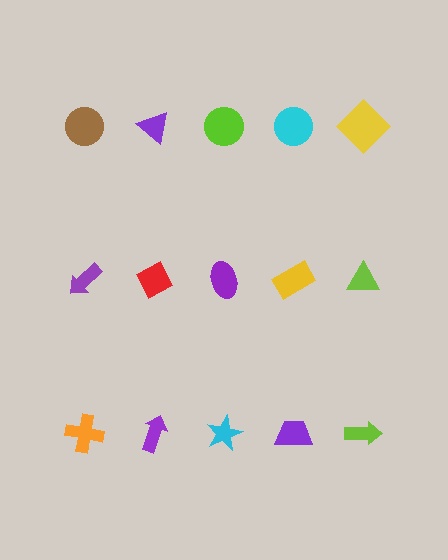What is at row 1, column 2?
A purple triangle.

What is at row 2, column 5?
A lime triangle.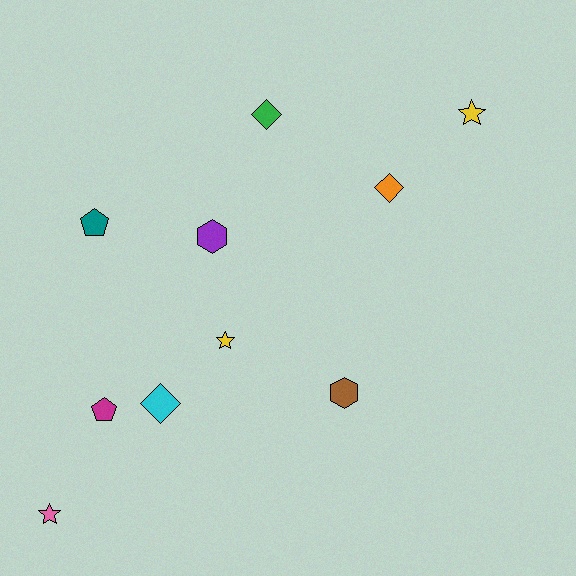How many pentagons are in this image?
There are 2 pentagons.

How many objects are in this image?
There are 10 objects.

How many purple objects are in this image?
There is 1 purple object.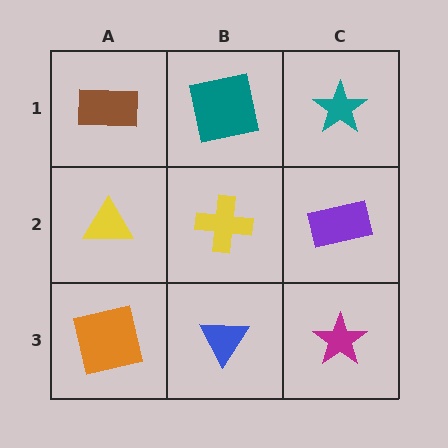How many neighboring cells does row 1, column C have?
2.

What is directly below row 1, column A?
A yellow triangle.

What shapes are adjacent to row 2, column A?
A brown rectangle (row 1, column A), an orange square (row 3, column A), a yellow cross (row 2, column B).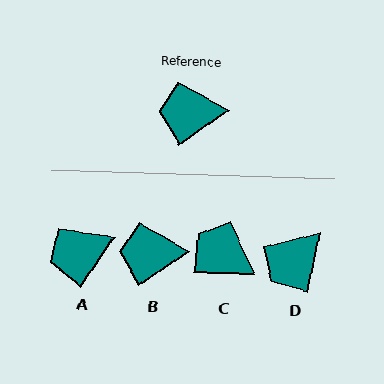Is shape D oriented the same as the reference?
No, it is off by about 44 degrees.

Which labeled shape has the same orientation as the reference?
B.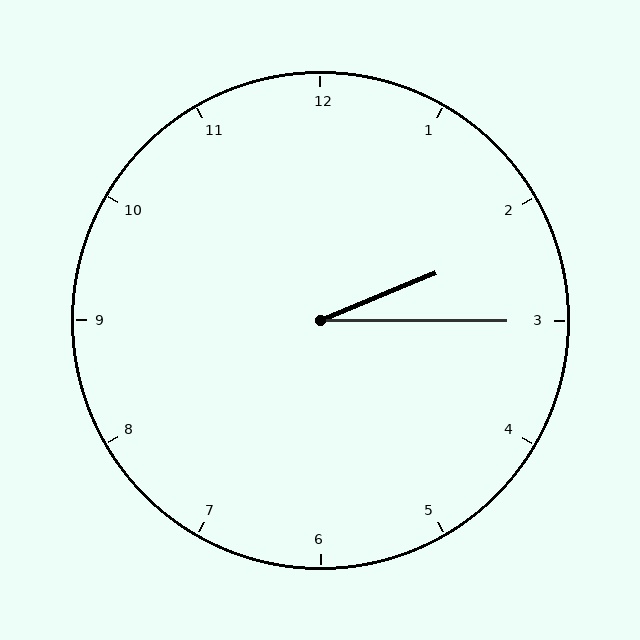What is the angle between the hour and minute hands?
Approximately 22 degrees.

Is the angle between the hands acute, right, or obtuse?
It is acute.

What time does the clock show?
2:15.